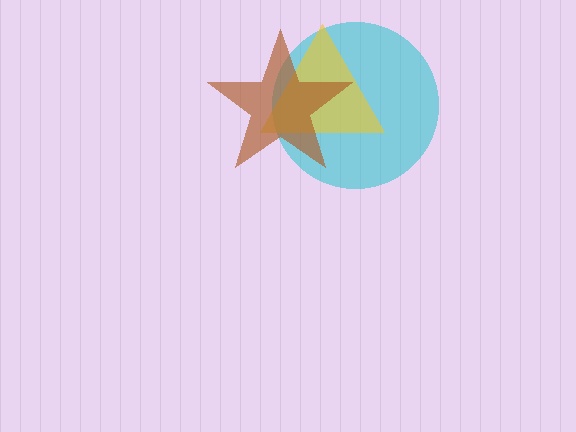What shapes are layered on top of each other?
The layered shapes are: a cyan circle, a yellow triangle, a brown star.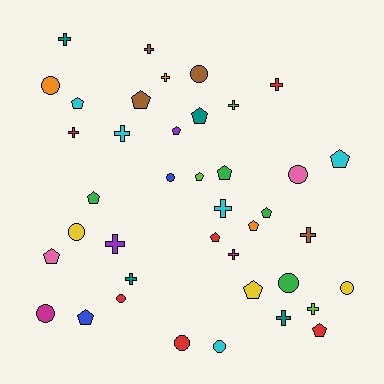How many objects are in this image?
There are 40 objects.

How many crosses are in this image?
There are 14 crosses.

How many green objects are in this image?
There are 4 green objects.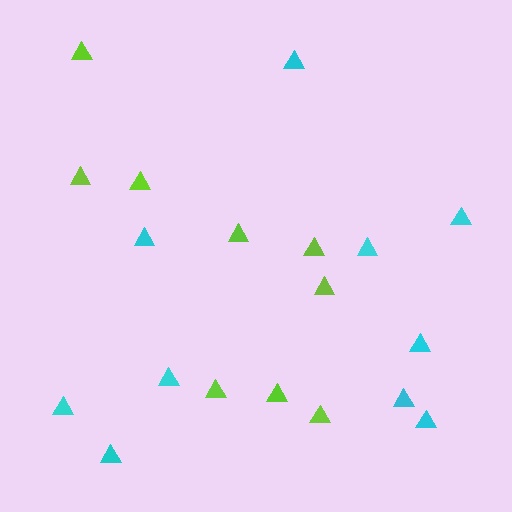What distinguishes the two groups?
There are 2 groups: one group of cyan triangles (10) and one group of lime triangles (9).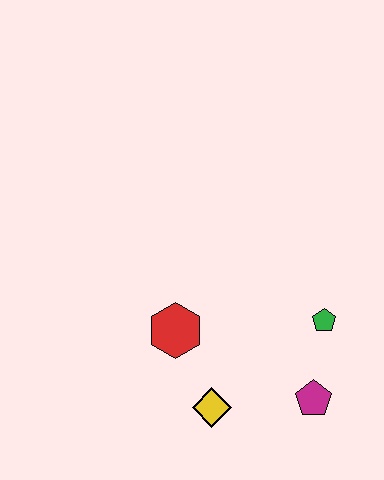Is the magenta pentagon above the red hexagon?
No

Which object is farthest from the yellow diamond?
The green pentagon is farthest from the yellow diamond.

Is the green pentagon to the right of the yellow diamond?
Yes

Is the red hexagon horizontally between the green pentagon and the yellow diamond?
No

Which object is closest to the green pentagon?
The magenta pentagon is closest to the green pentagon.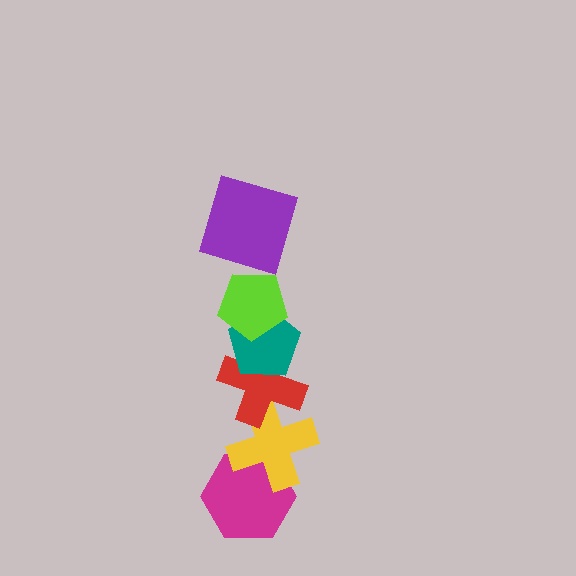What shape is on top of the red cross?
The teal pentagon is on top of the red cross.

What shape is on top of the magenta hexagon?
The yellow cross is on top of the magenta hexagon.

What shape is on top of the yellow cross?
The red cross is on top of the yellow cross.